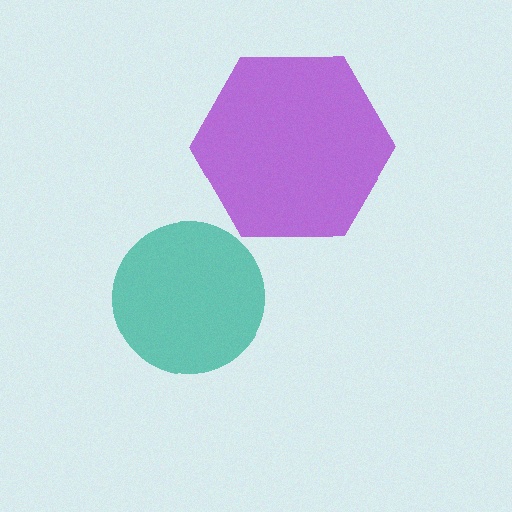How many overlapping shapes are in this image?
There are 2 overlapping shapes in the image.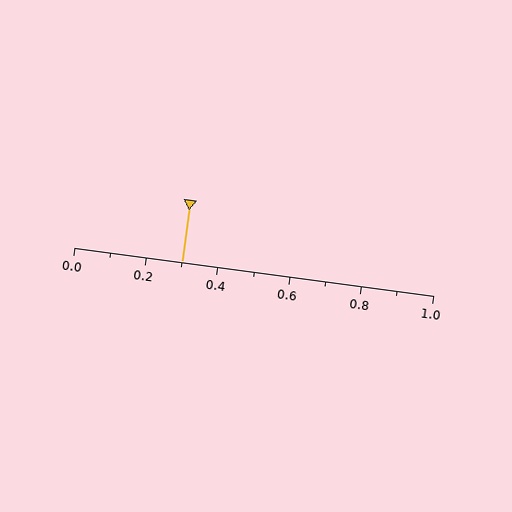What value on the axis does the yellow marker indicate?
The marker indicates approximately 0.3.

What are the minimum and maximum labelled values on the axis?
The axis runs from 0.0 to 1.0.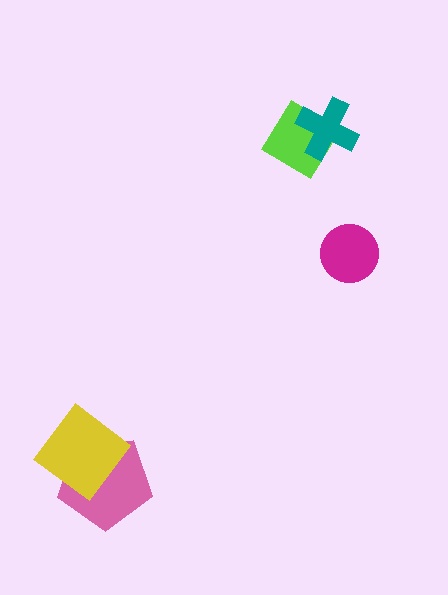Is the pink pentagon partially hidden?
Yes, it is partially covered by another shape.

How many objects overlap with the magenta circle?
0 objects overlap with the magenta circle.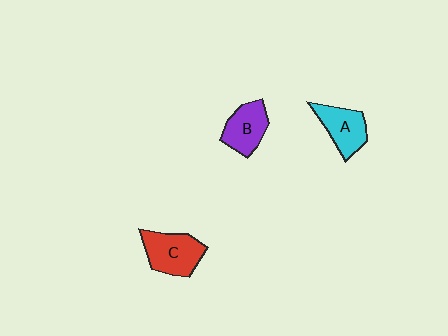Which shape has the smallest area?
Shape B (purple).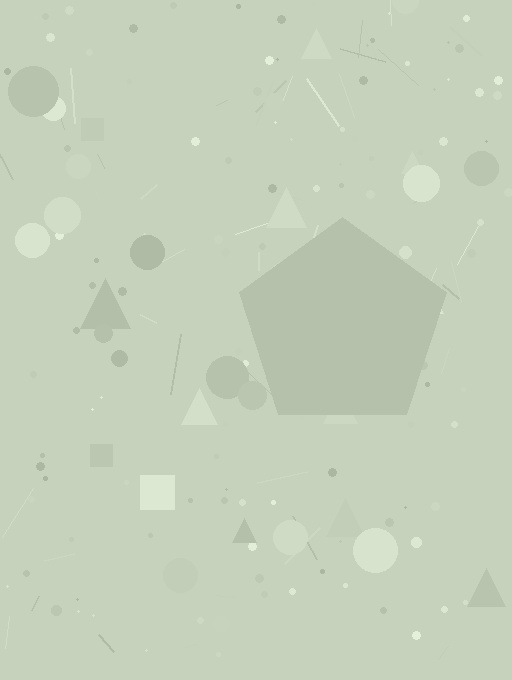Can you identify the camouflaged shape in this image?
The camouflaged shape is a pentagon.